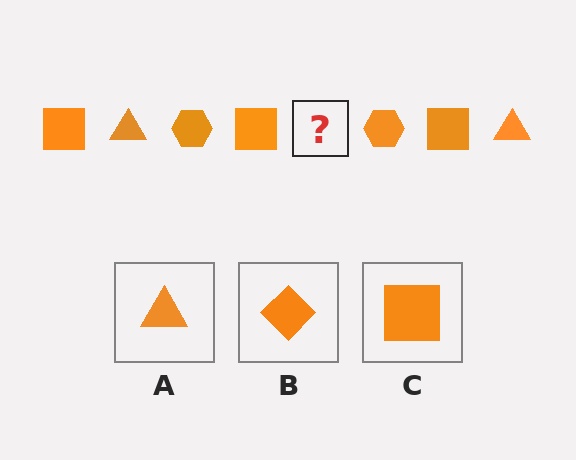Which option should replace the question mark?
Option A.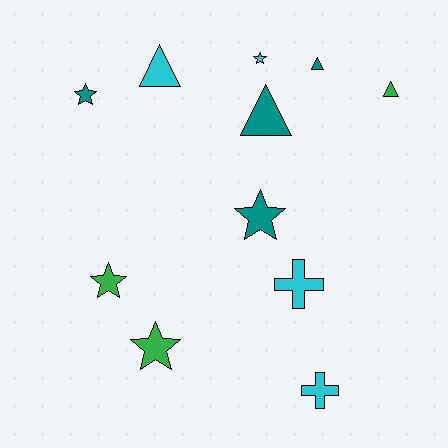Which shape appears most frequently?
Star, with 5 objects.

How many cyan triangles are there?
There is 1 cyan triangle.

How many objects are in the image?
There are 11 objects.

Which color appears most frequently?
Cyan, with 4 objects.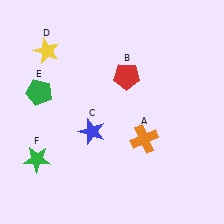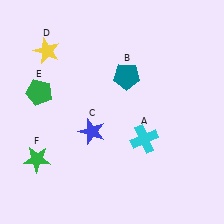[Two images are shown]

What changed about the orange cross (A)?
In Image 1, A is orange. In Image 2, it changed to cyan.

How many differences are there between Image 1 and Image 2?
There are 2 differences between the two images.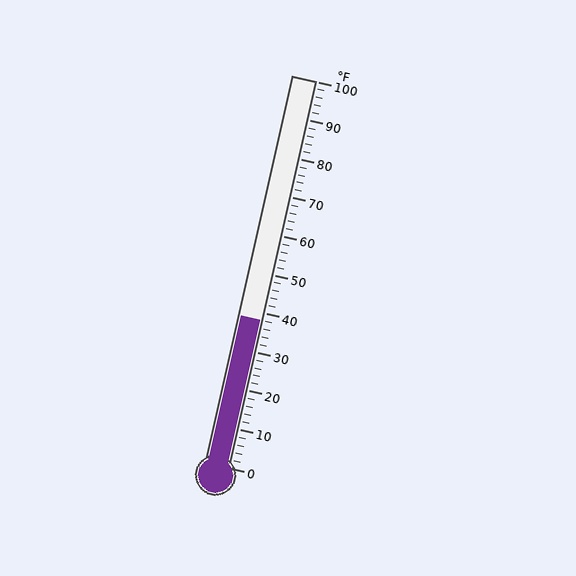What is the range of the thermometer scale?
The thermometer scale ranges from 0°F to 100°F.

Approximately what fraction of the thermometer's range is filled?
The thermometer is filled to approximately 40% of its range.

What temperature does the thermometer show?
The thermometer shows approximately 38°F.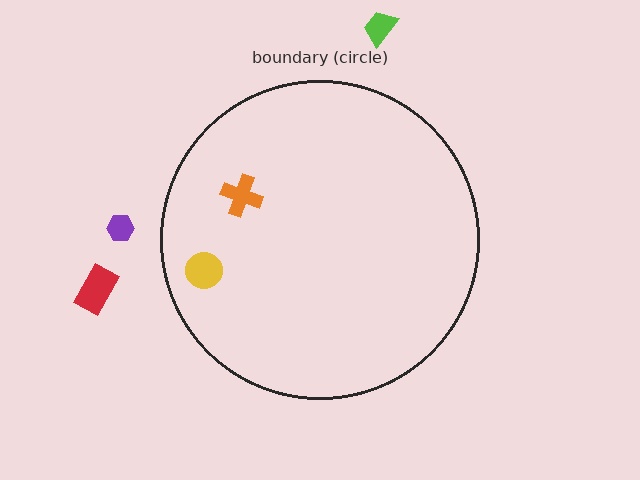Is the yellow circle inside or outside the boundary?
Inside.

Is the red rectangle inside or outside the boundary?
Outside.